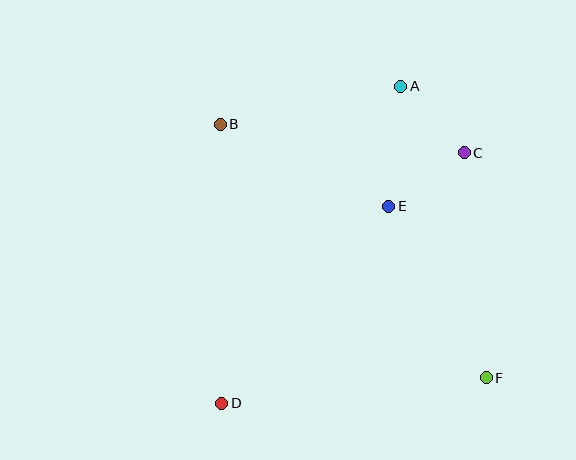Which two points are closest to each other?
Points A and C are closest to each other.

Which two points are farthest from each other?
Points B and F are farthest from each other.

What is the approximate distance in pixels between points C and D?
The distance between C and D is approximately 348 pixels.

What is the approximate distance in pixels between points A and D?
The distance between A and D is approximately 364 pixels.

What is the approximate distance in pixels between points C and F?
The distance between C and F is approximately 226 pixels.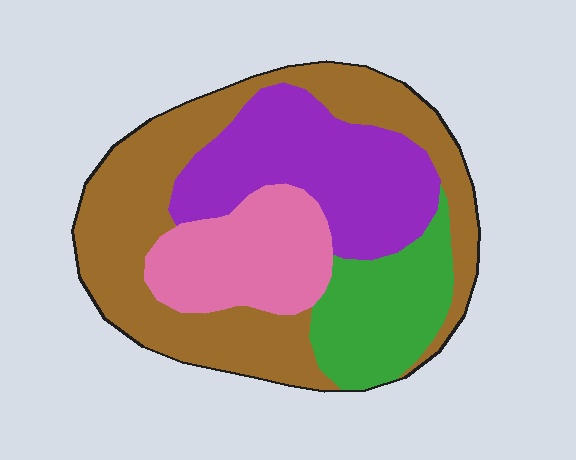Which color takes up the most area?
Brown, at roughly 40%.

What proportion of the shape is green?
Green takes up about one sixth (1/6) of the shape.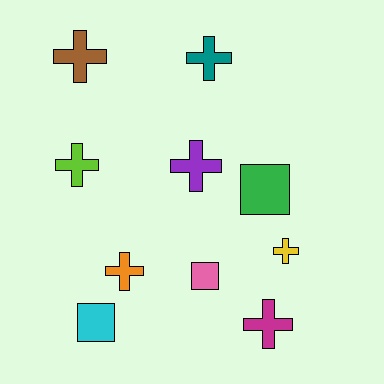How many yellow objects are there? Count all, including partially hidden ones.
There is 1 yellow object.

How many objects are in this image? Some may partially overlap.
There are 10 objects.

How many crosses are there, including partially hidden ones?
There are 7 crosses.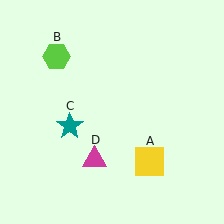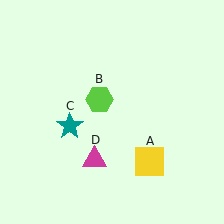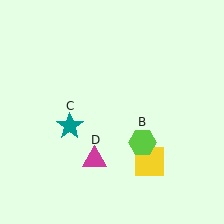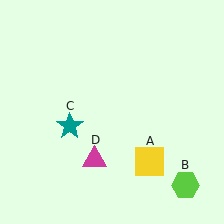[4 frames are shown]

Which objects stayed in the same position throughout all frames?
Yellow square (object A) and teal star (object C) and magenta triangle (object D) remained stationary.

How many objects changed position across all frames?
1 object changed position: lime hexagon (object B).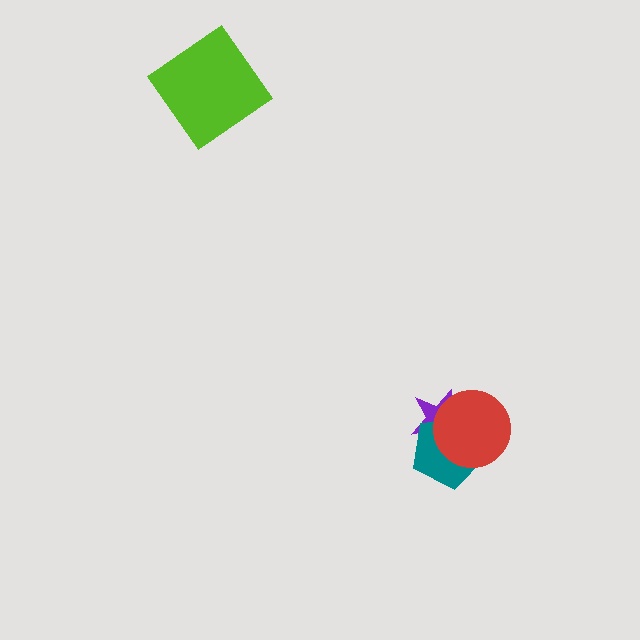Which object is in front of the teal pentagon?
The red circle is in front of the teal pentagon.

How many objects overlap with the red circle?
2 objects overlap with the red circle.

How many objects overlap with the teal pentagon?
2 objects overlap with the teal pentagon.